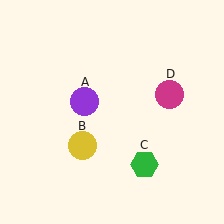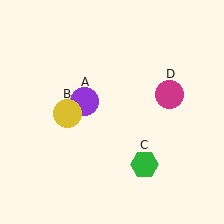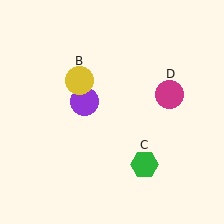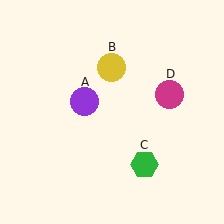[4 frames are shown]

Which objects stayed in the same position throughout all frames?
Purple circle (object A) and green hexagon (object C) and magenta circle (object D) remained stationary.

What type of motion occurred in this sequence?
The yellow circle (object B) rotated clockwise around the center of the scene.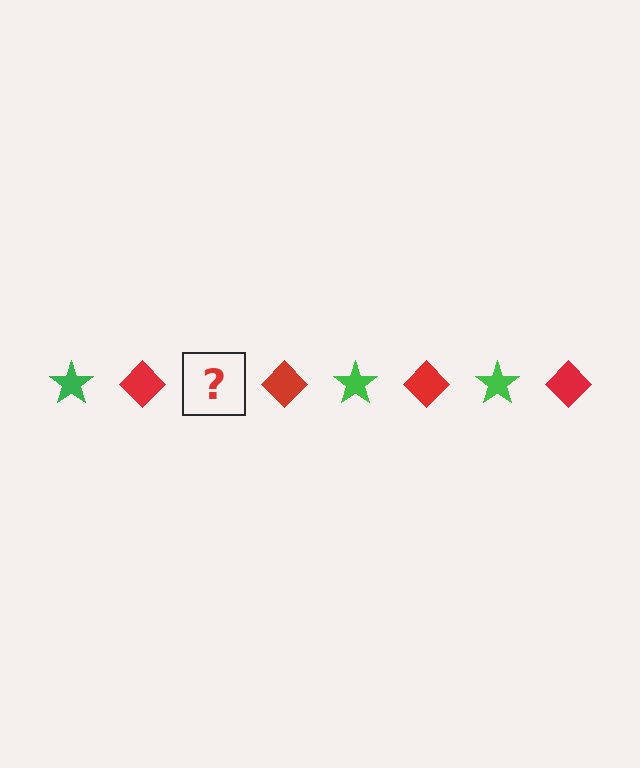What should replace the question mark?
The question mark should be replaced with a green star.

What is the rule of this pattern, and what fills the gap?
The rule is that the pattern alternates between green star and red diamond. The gap should be filled with a green star.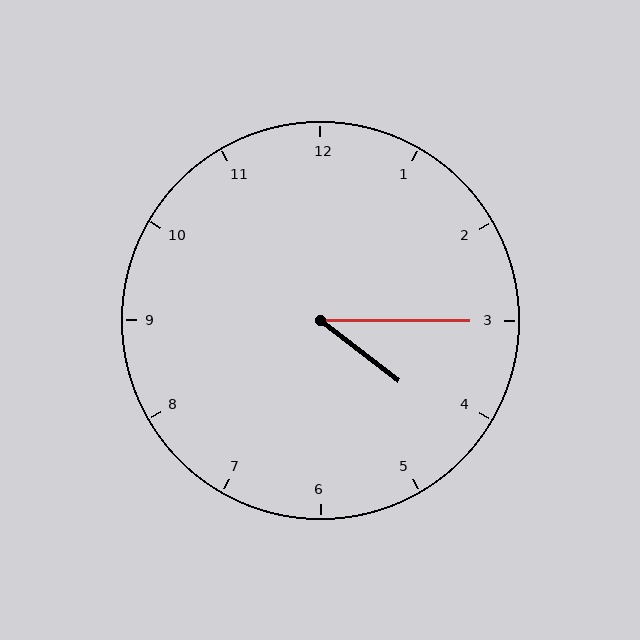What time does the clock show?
4:15.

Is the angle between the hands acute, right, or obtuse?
It is acute.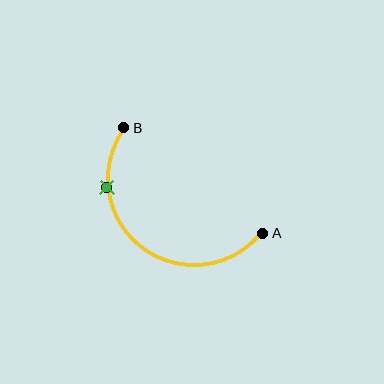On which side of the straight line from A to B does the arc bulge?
The arc bulges below and to the left of the straight line connecting A and B.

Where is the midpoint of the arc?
The arc midpoint is the point on the curve farthest from the straight line joining A and B. It sits below and to the left of that line.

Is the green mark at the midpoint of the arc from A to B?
No. The green mark lies on the arc but is closer to endpoint B. The arc midpoint would be at the point on the curve equidistant along the arc from both A and B.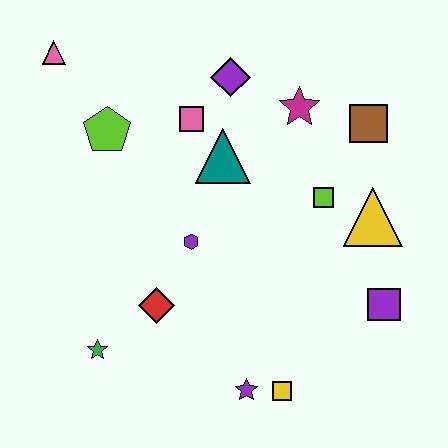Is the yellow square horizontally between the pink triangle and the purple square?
Yes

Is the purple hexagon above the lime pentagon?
No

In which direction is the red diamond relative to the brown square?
The red diamond is to the left of the brown square.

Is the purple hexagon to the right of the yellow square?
No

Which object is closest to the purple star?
The yellow square is closest to the purple star.